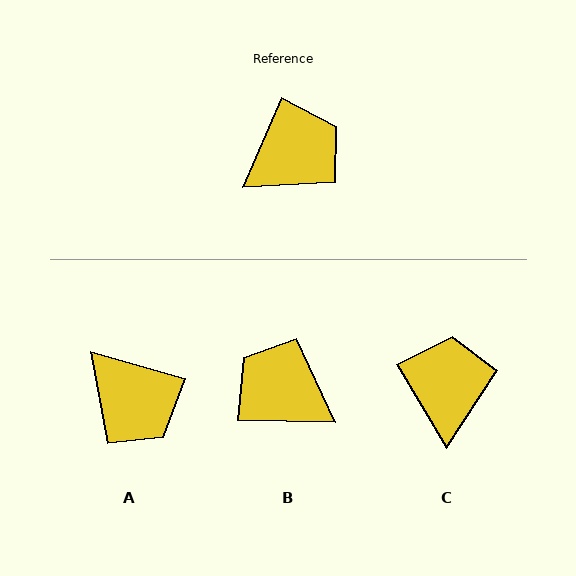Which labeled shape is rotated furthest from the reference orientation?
B, about 112 degrees away.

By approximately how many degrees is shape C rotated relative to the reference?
Approximately 54 degrees counter-clockwise.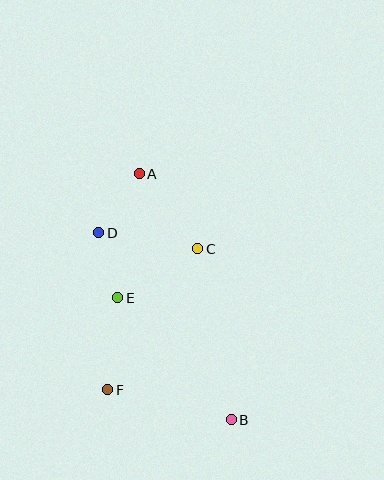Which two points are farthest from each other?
Points A and B are farthest from each other.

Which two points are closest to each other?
Points D and E are closest to each other.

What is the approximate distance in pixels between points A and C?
The distance between A and C is approximately 95 pixels.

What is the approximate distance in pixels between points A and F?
The distance between A and F is approximately 218 pixels.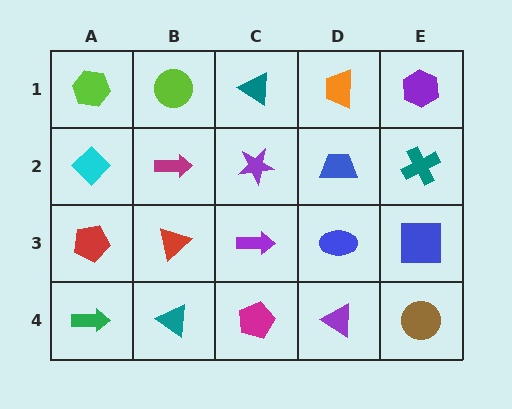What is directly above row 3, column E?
A teal cross.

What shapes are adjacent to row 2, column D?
An orange trapezoid (row 1, column D), a blue ellipse (row 3, column D), a purple star (row 2, column C), a teal cross (row 2, column E).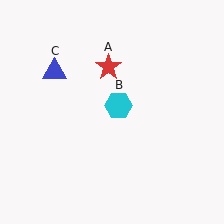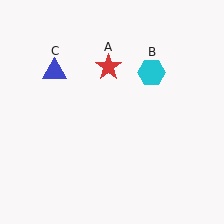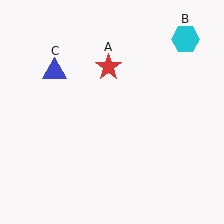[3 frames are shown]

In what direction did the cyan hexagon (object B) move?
The cyan hexagon (object B) moved up and to the right.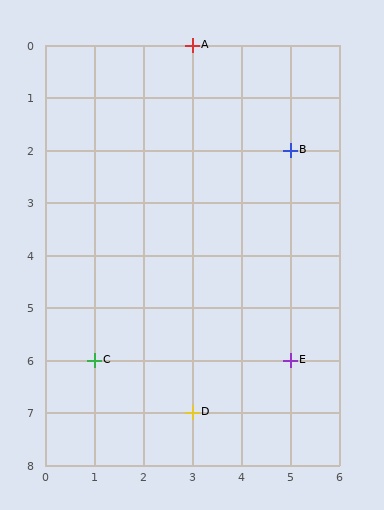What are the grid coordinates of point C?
Point C is at grid coordinates (1, 6).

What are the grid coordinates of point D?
Point D is at grid coordinates (3, 7).